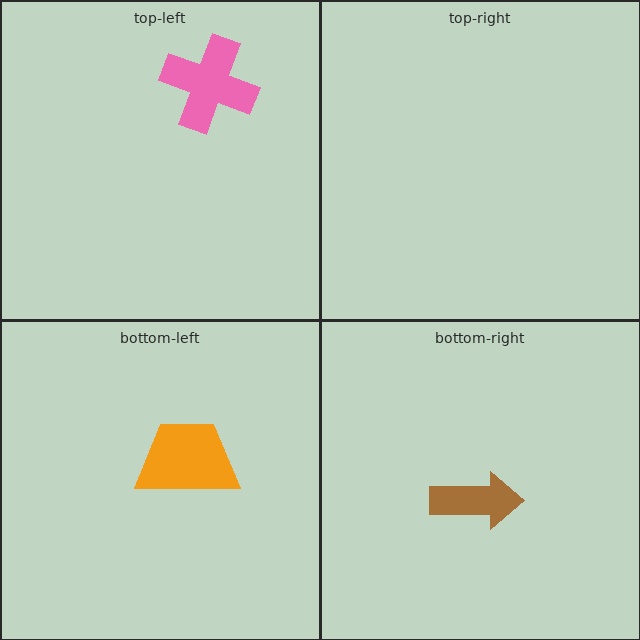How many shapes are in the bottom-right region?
1.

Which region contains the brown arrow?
The bottom-right region.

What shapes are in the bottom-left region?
The orange trapezoid.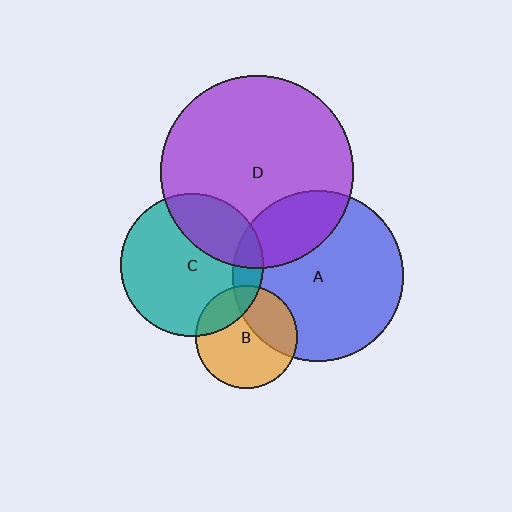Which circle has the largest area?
Circle D (purple).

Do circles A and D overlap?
Yes.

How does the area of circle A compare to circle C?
Approximately 1.4 times.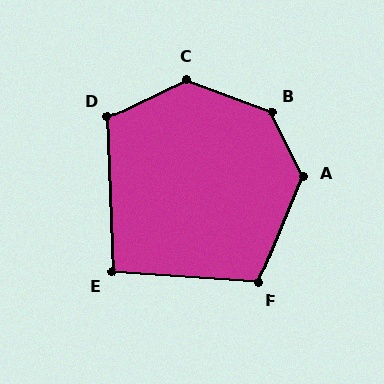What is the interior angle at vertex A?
Approximately 131 degrees (obtuse).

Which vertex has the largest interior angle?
B, at approximately 138 degrees.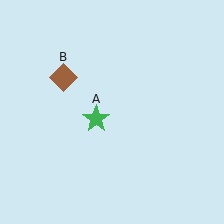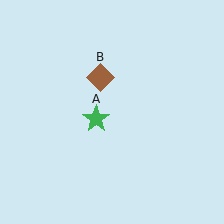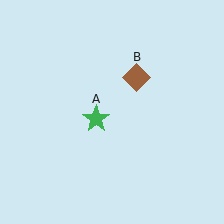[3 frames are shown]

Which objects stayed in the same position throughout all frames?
Green star (object A) remained stationary.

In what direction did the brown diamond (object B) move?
The brown diamond (object B) moved right.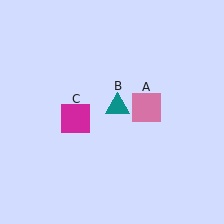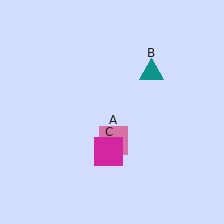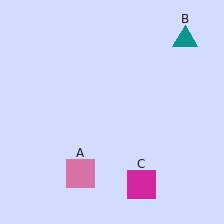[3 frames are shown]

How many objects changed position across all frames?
3 objects changed position: pink square (object A), teal triangle (object B), magenta square (object C).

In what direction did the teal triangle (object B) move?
The teal triangle (object B) moved up and to the right.